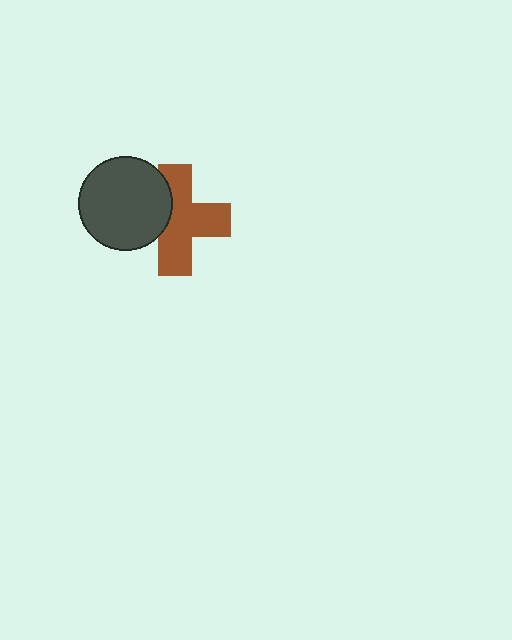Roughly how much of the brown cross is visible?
Most of it is visible (roughly 68%).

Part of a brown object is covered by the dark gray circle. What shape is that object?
It is a cross.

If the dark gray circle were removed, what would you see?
You would see the complete brown cross.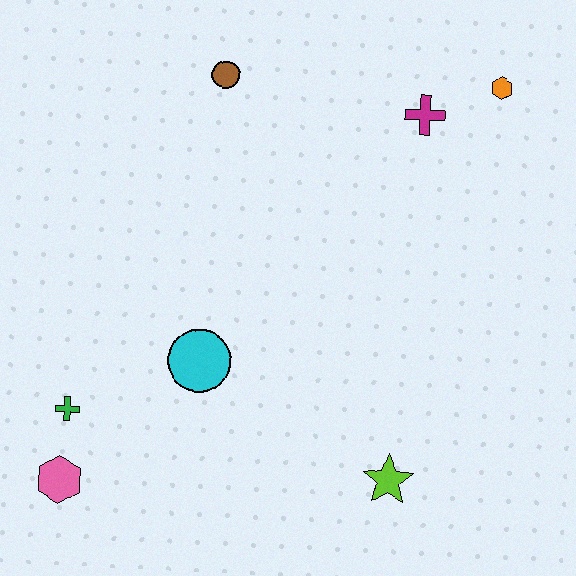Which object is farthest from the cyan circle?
The orange hexagon is farthest from the cyan circle.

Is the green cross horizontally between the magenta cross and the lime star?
No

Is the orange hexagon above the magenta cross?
Yes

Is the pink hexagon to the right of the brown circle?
No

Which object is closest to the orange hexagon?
The magenta cross is closest to the orange hexagon.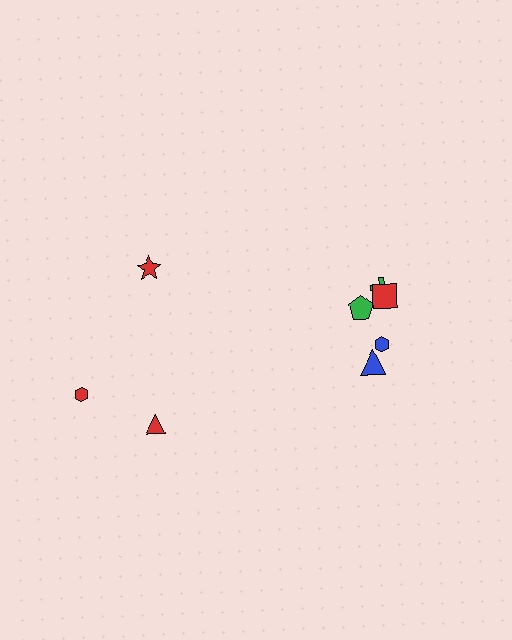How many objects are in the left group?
There are 3 objects.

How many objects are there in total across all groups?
There are 8 objects.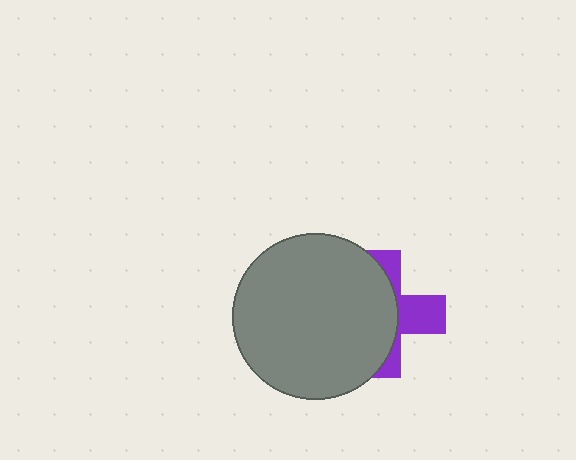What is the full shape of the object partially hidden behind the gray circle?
The partially hidden object is a purple cross.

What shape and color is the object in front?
The object in front is a gray circle.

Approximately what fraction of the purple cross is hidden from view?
Roughly 63% of the purple cross is hidden behind the gray circle.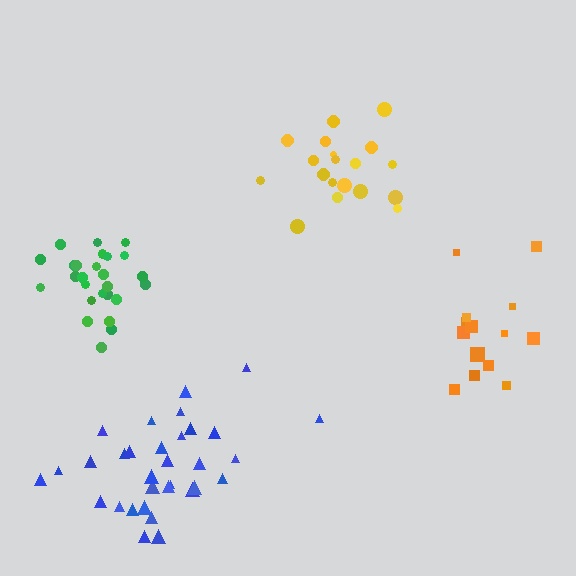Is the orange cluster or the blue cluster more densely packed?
Orange.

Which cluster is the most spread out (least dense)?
Blue.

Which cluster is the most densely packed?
Green.